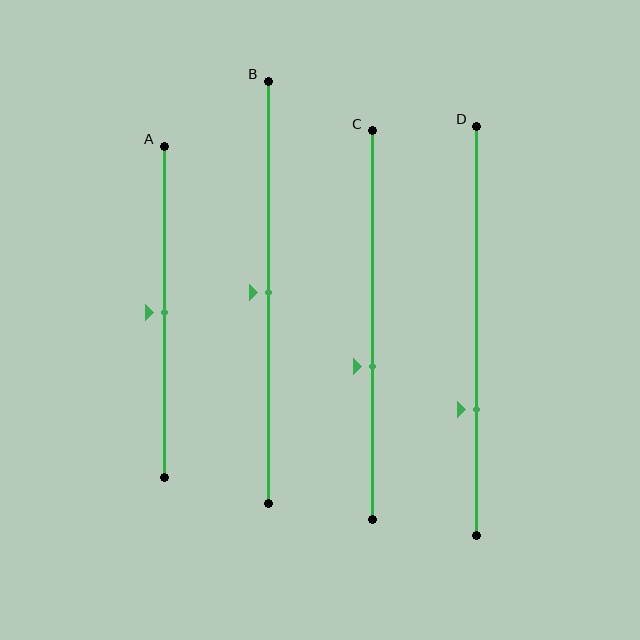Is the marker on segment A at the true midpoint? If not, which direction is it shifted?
Yes, the marker on segment A is at the true midpoint.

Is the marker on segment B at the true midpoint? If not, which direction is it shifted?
Yes, the marker on segment B is at the true midpoint.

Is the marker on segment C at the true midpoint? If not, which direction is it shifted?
No, the marker on segment C is shifted downward by about 11% of the segment length.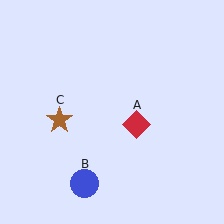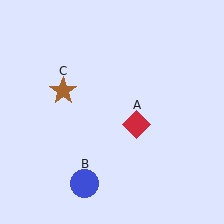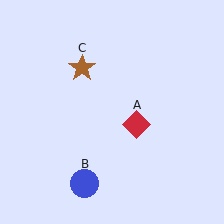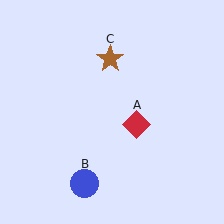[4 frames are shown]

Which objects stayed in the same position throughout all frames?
Red diamond (object A) and blue circle (object B) remained stationary.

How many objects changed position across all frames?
1 object changed position: brown star (object C).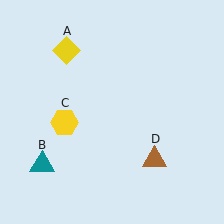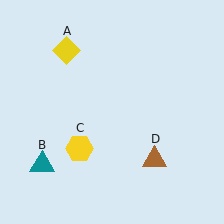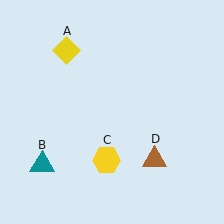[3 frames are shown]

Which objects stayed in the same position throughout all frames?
Yellow diamond (object A) and teal triangle (object B) and brown triangle (object D) remained stationary.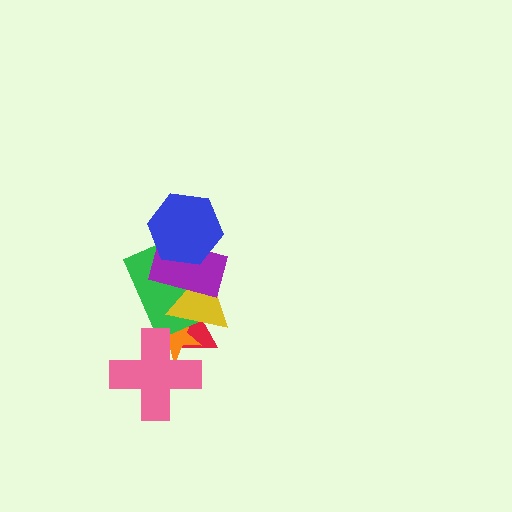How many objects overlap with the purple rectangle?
4 objects overlap with the purple rectangle.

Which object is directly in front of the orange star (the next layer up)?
The green rectangle is directly in front of the orange star.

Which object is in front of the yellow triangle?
The purple rectangle is in front of the yellow triangle.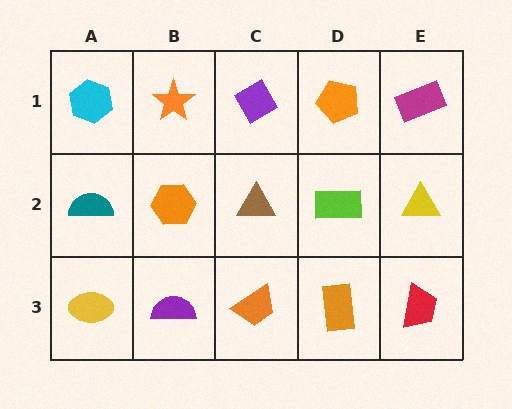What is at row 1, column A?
A cyan hexagon.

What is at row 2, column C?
A brown triangle.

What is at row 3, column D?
An orange rectangle.